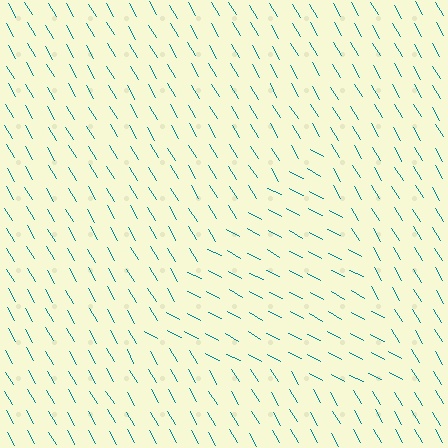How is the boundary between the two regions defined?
The boundary is defined purely by a change in line orientation (approximately 32 degrees difference). All lines are the same color and thickness.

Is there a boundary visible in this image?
Yes, there is a texture boundary formed by a change in line orientation.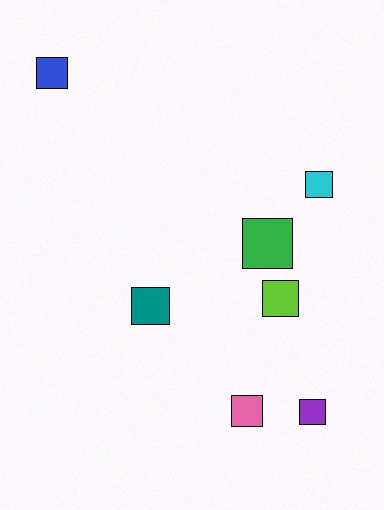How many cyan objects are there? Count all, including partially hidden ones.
There is 1 cyan object.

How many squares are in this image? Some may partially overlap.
There are 7 squares.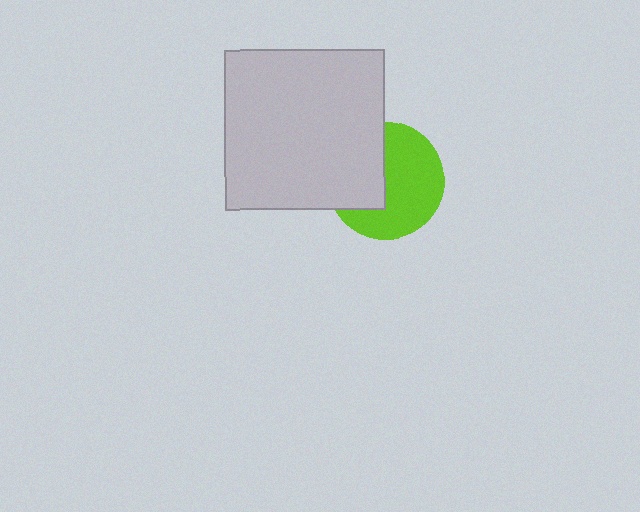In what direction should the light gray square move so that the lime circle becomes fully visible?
The light gray square should move left. That is the shortest direction to clear the overlap and leave the lime circle fully visible.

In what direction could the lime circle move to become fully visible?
The lime circle could move right. That would shift it out from behind the light gray square entirely.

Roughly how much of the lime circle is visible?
About half of it is visible (roughly 61%).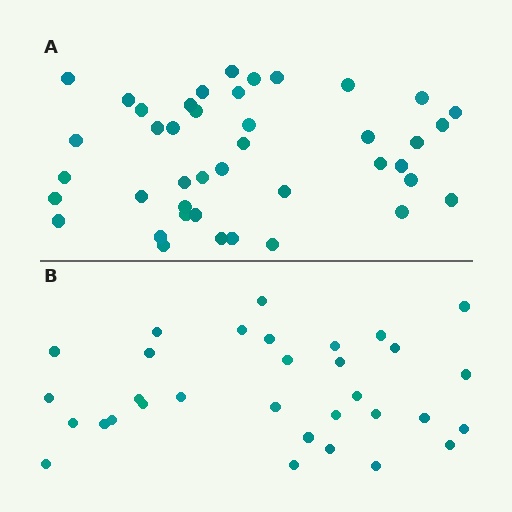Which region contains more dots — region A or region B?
Region A (the top region) has more dots.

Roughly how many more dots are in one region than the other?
Region A has roughly 10 or so more dots than region B.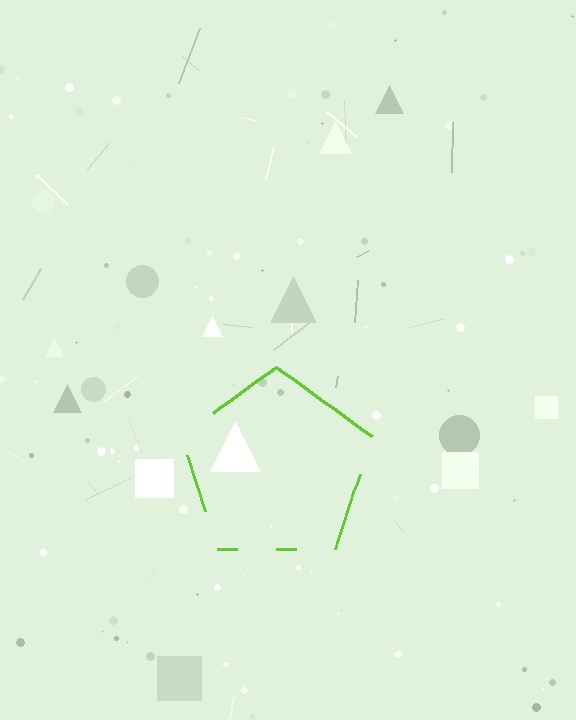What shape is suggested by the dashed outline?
The dashed outline suggests a pentagon.